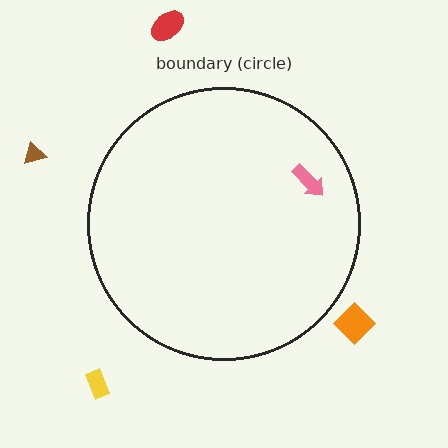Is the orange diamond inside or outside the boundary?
Outside.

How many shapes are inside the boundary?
1 inside, 4 outside.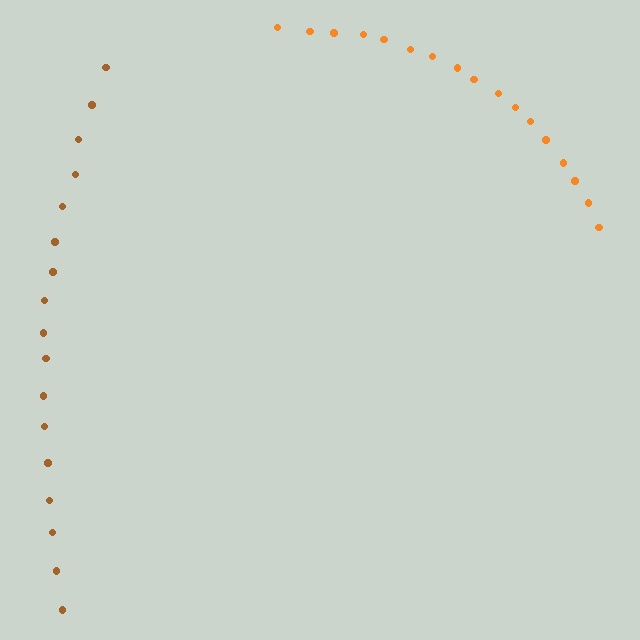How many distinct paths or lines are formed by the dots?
There are 2 distinct paths.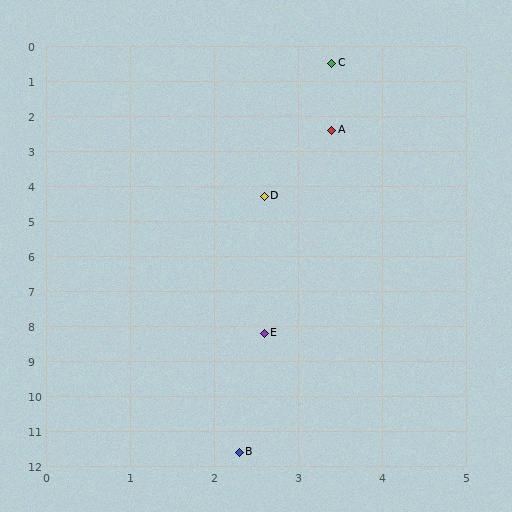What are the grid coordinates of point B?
Point B is at approximately (2.3, 11.6).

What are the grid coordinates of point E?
Point E is at approximately (2.6, 8.2).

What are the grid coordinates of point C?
Point C is at approximately (3.4, 0.5).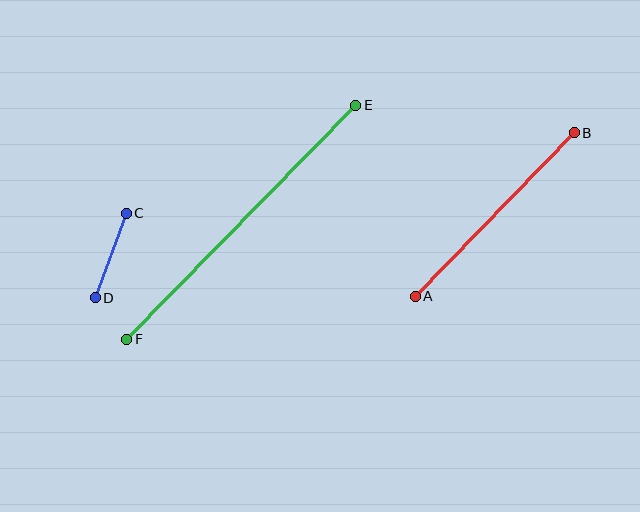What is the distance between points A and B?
The distance is approximately 228 pixels.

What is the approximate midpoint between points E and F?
The midpoint is at approximately (241, 222) pixels.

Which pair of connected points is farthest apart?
Points E and F are farthest apart.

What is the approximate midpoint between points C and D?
The midpoint is at approximately (111, 255) pixels.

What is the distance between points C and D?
The distance is approximately 90 pixels.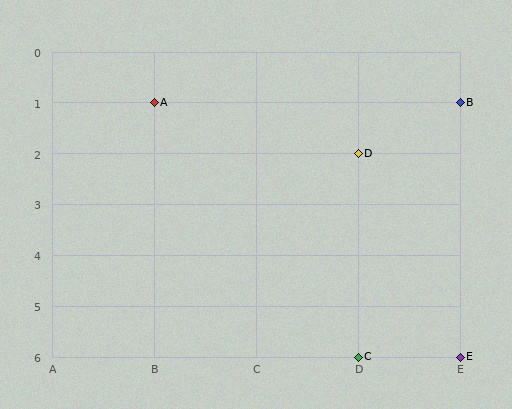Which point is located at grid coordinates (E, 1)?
Point B is at (E, 1).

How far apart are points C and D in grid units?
Points C and D are 4 rows apart.